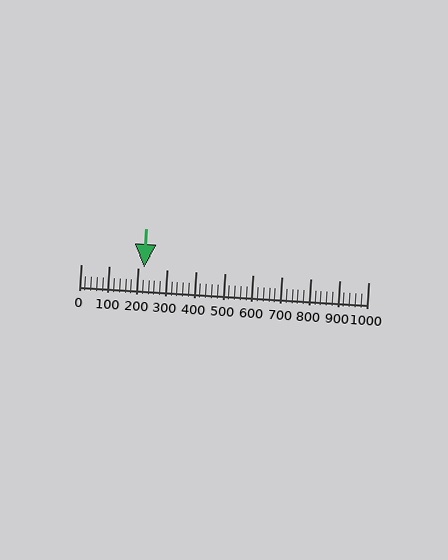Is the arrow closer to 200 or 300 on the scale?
The arrow is closer to 200.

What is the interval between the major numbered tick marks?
The major tick marks are spaced 100 units apart.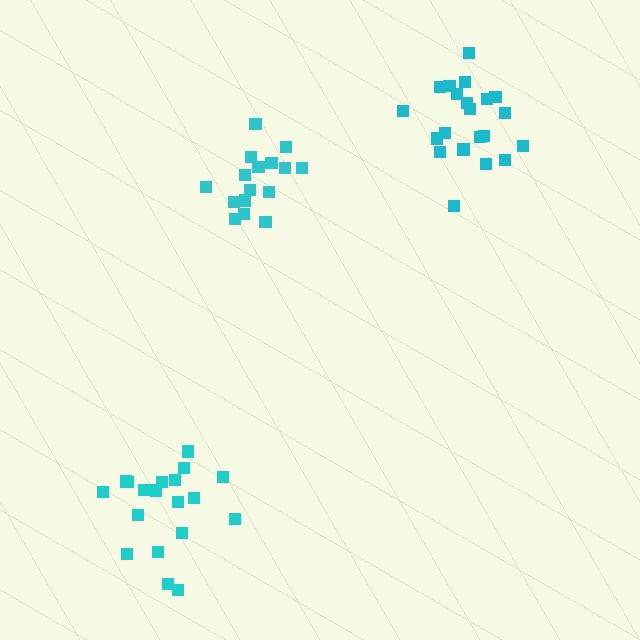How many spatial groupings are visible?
There are 3 spatial groupings.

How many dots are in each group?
Group 1: 16 dots, Group 2: 19 dots, Group 3: 21 dots (56 total).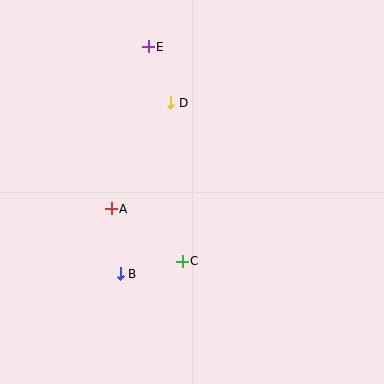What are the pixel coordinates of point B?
Point B is at (120, 274).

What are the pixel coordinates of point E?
Point E is at (148, 47).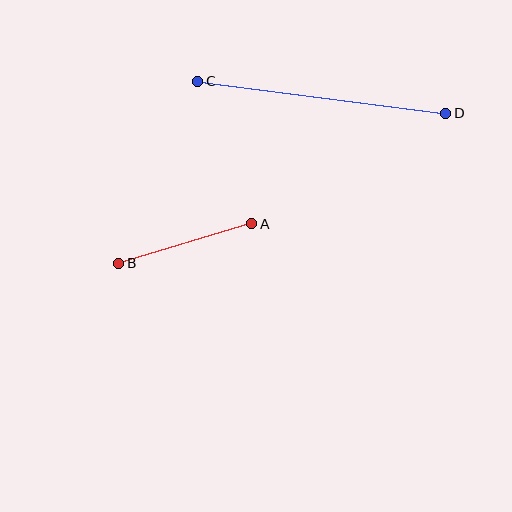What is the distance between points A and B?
The distance is approximately 138 pixels.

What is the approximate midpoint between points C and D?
The midpoint is at approximately (322, 97) pixels.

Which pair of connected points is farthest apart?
Points C and D are farthest apart.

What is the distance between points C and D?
The distance is approximately 250 pixels.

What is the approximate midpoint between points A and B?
The midpoint is at approximately (185, 243) pixels.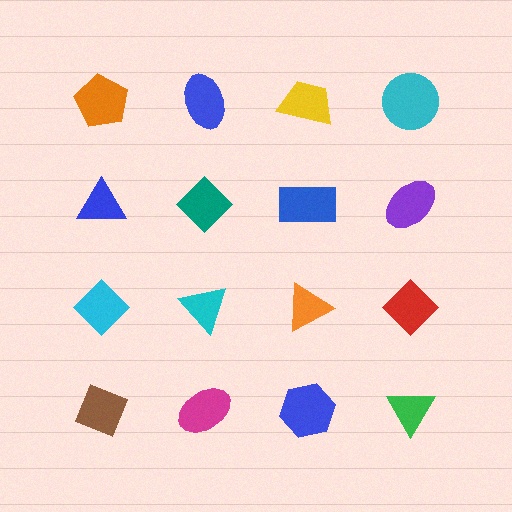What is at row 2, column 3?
A blue rectangle.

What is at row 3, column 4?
A red diamond.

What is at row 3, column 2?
A cyan triangle.